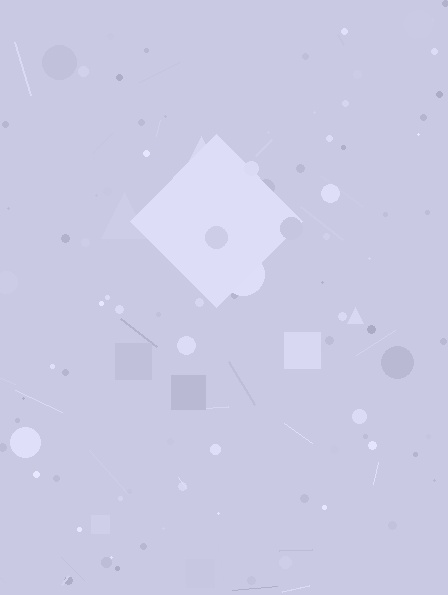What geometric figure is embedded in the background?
A diamond is embedded in the background.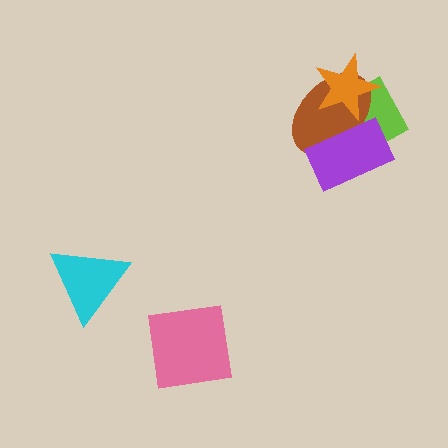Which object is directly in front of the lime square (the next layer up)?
The brown ellipse is directly in front of the lime square.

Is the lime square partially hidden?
Yes, it is partially covered by another shape.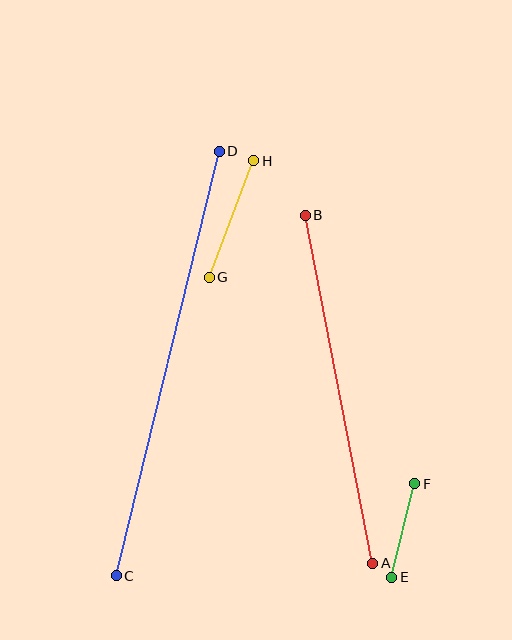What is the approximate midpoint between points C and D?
The midpoint is at approximately (168, 364) pixels.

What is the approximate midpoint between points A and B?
The midpoint is at approximately (339, 389) pixels.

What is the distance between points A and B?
The distance is approximately 355 pixels.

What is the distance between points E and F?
The distance is approximately 96 pixels.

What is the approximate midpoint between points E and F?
The midpoint is at approximately (403, 530) pixels.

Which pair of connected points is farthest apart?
Points C and D are farthest apart.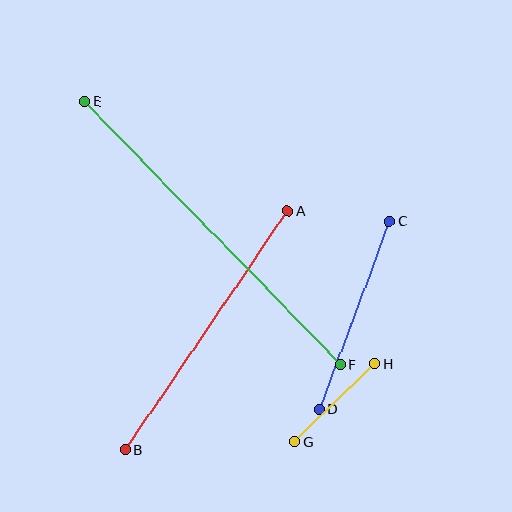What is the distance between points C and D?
The distance is approximately 201 pixels.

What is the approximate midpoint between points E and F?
The midpoint is at approximately (213, 233) pixels.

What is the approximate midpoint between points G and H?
The midpoint is at approximately (335, 403) pixels.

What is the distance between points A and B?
The distance is approximately 289 pixels.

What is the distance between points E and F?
The distance is approximately 367 pixels.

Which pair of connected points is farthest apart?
Points E and F are farthest apart.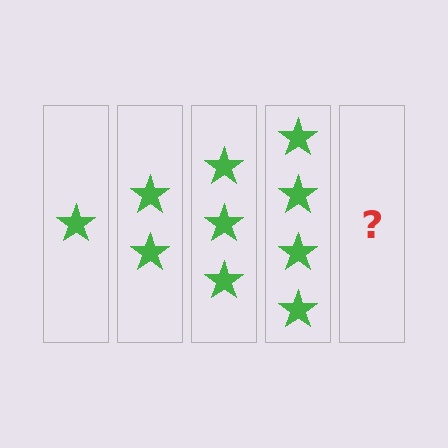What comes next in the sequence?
The next element should be 5 stars.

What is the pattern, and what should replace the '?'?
The pattern is that each step adds one more star. The '?' should be 5 stars.